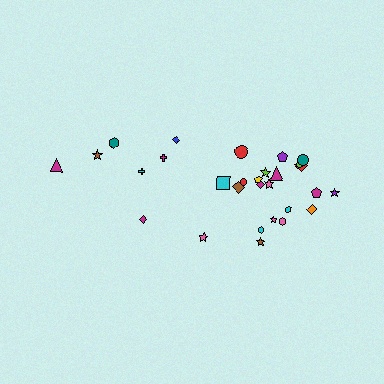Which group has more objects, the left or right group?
The right group.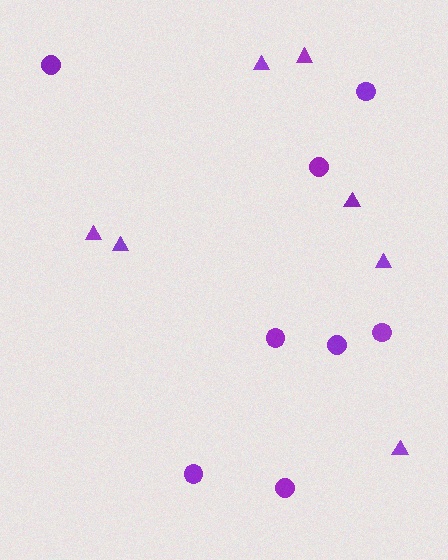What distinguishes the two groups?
There are 2 groups: one group of circles (8) and one group of triangles (7).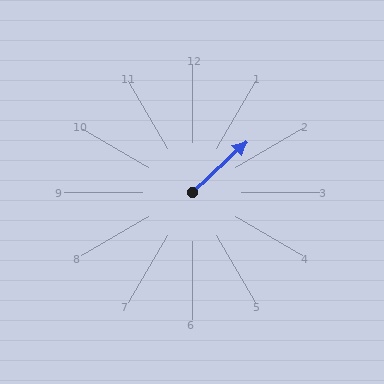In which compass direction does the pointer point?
Northeast.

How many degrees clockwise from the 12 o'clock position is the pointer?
Approximately 47 degrees.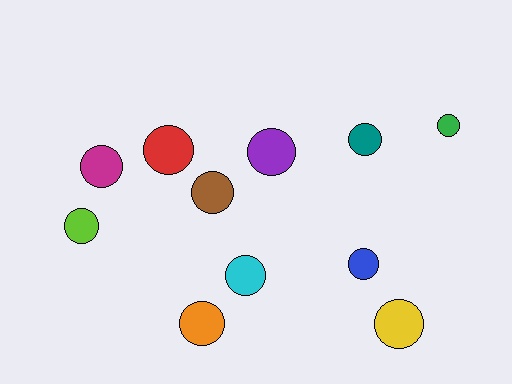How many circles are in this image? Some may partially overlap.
There are 11 circles.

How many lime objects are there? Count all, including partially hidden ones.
There is 1 lime object.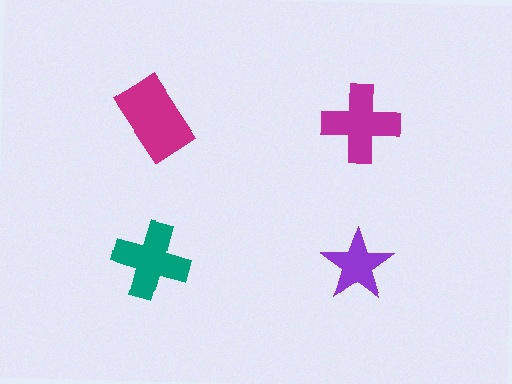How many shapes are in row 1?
2 shapes.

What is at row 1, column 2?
A magenta cross.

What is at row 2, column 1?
A teal cross.